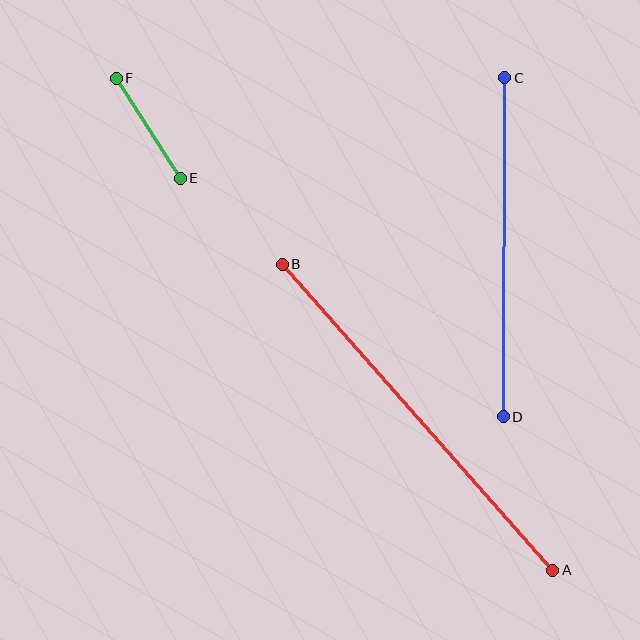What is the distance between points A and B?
The distance is approximately 409 pixels.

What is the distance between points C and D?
The distance is approximately 339 pixels.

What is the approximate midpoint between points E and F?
The midpoint is at approximately (148, 128) pixels.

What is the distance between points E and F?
The distance is approximately 118 pixels.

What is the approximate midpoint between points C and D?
The midpoint is at approximately (504, 247) pixels.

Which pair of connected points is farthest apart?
Points A and B are farthest apart.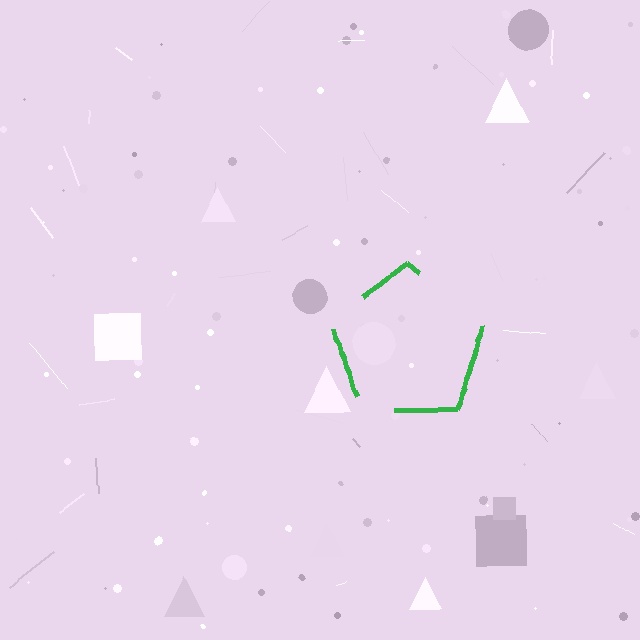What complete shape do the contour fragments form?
The contour fragments form a pentagon.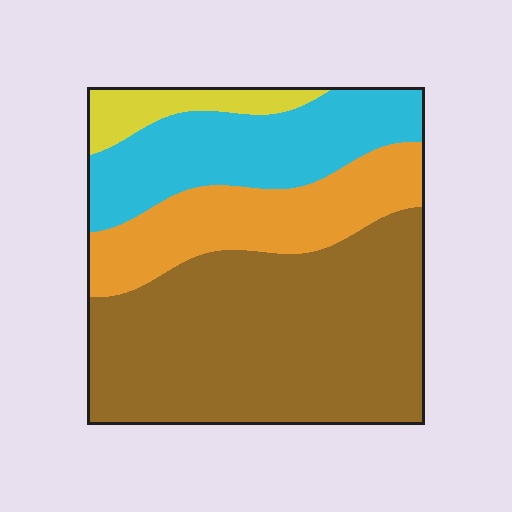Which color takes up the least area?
Yellow, at roughly 5%.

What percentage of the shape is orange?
Orange takes up between a sixth and a third of the shape.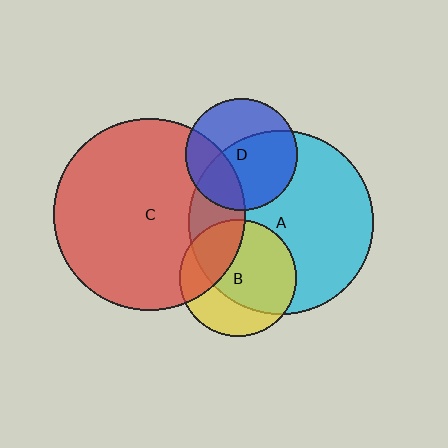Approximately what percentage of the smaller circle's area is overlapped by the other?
Approximately 30%.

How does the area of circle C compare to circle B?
Approximately 2.7 times.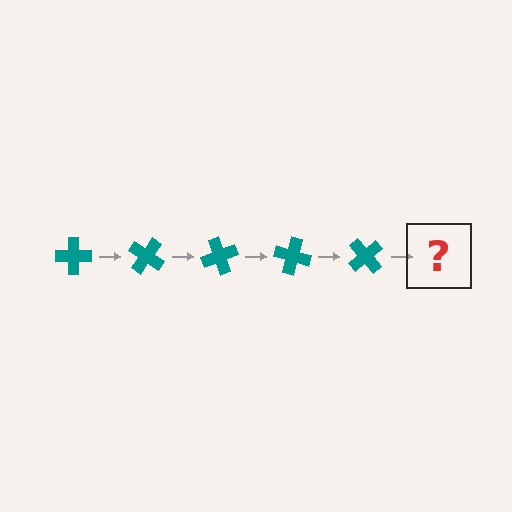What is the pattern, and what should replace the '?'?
The pattern is that the cross rotates 35 degrees each step. The '?' should be a teal cross rotated 175 degrees.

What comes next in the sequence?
The next element should be a teal cross rotated 175 degrees.